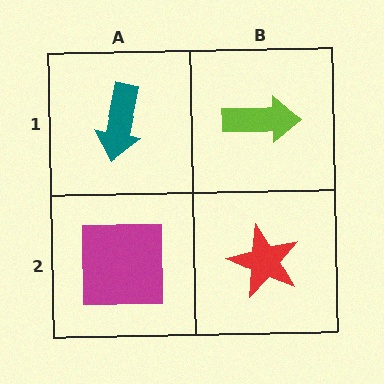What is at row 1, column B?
A lime arrow.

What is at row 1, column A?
A teal arrow.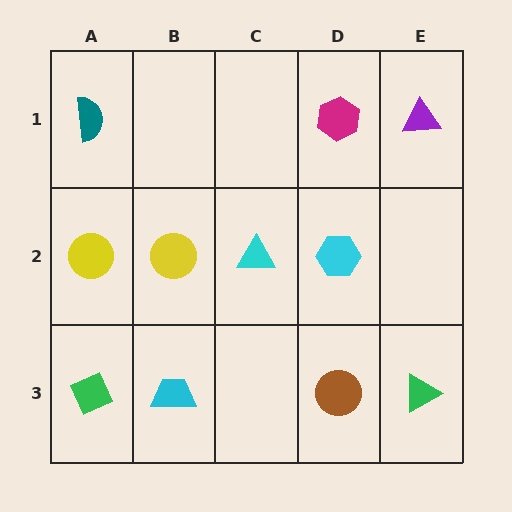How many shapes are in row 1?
3 shapes.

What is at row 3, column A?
A green diamond.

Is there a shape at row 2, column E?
No, that cell is empty.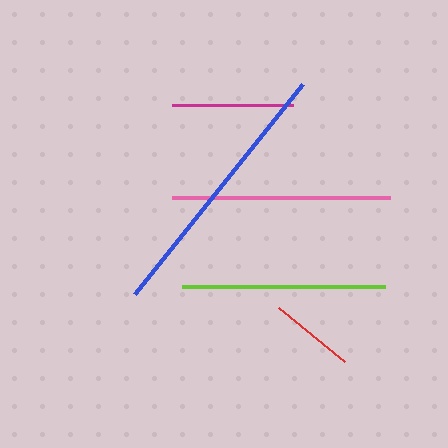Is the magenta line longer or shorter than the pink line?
The pink line is longer than the magenta line.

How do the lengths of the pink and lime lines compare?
The pink and lime lines are approximately the same length.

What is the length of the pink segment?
The pink segment is approximately 218 pixels long.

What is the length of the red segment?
The red segment is approximately 85 pixels long.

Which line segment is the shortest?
The red line is the shortest at approximately 85 pixels.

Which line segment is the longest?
The blue line is the longest at approximately 269 pixels.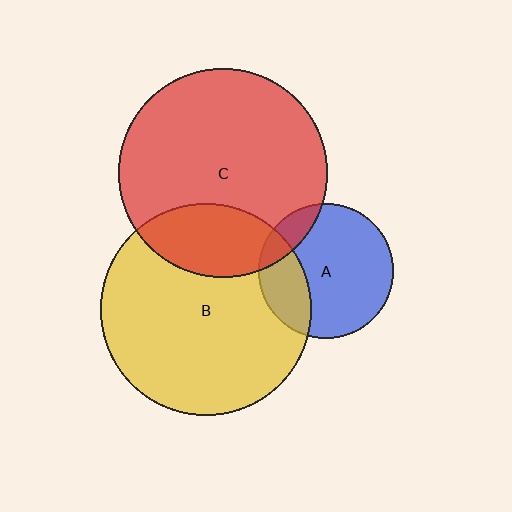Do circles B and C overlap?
Yes.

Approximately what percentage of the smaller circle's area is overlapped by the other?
Approximately 25%.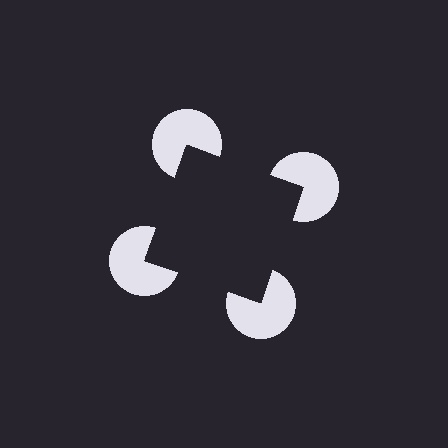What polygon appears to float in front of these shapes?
An illusory square — its edges are inferred from the aligned wedge cuts in the pac-man discs, not physically drawn.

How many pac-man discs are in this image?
There are 4 — one at each vertex of the illusory square.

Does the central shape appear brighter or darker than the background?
It typically appears slightly darker than the background, even though no actual brightness change is drawn.